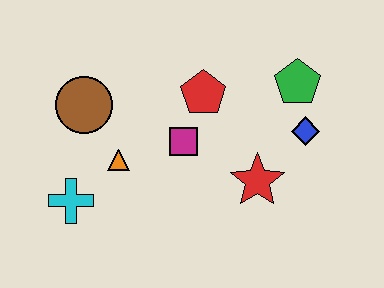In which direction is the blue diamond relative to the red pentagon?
The blue diamond is to the right of the red pentagon.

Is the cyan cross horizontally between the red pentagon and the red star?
No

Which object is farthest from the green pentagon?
The cyan cross is farthest from the green pentagon.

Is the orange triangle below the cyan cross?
No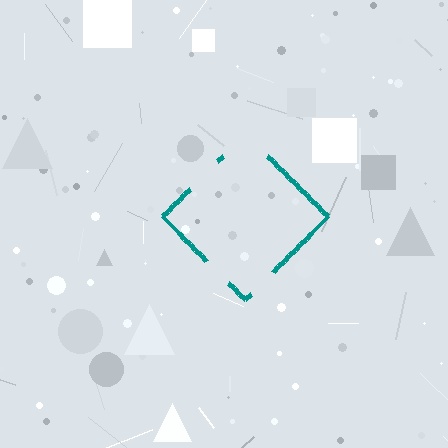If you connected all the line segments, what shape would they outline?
They would outline a diamond.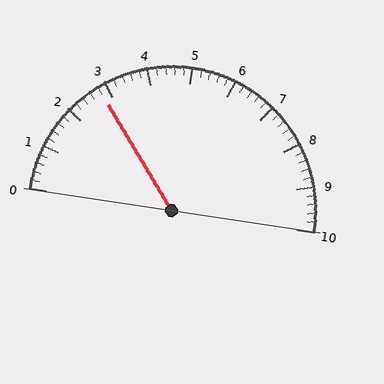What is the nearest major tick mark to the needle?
The nearest major tick mark is 3.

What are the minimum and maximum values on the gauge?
The gauge ranges from 0 to 10.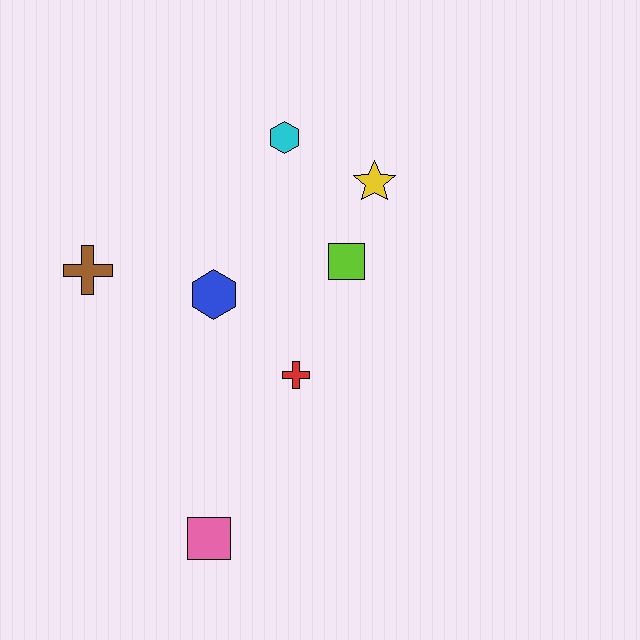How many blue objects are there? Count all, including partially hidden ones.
There is 1 blue object.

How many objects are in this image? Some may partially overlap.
There are 7 objects.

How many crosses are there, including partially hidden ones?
There are 2 crosses.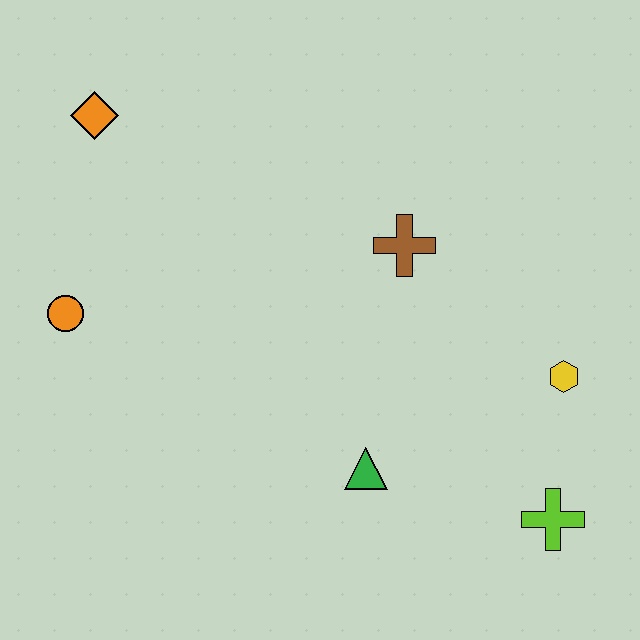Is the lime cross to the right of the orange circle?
Yes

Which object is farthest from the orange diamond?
The lime cross is farthest from the orange diamond.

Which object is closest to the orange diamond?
The orange circle is closest to the orange diamond.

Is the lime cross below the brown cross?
Yes